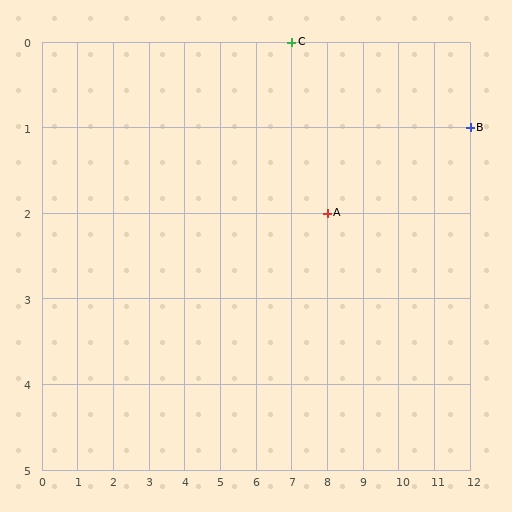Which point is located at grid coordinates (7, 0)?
Point C is at (7, 0).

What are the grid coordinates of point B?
Point B is at grid coordinates (12, 1).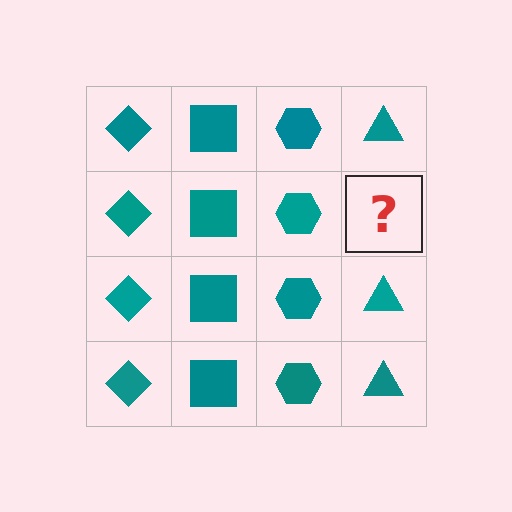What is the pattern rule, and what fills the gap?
The rule is that each column has a consistent shape. The gap should be filled with a teal triangle.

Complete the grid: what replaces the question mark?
The question mark should be replaced with a teal triangle.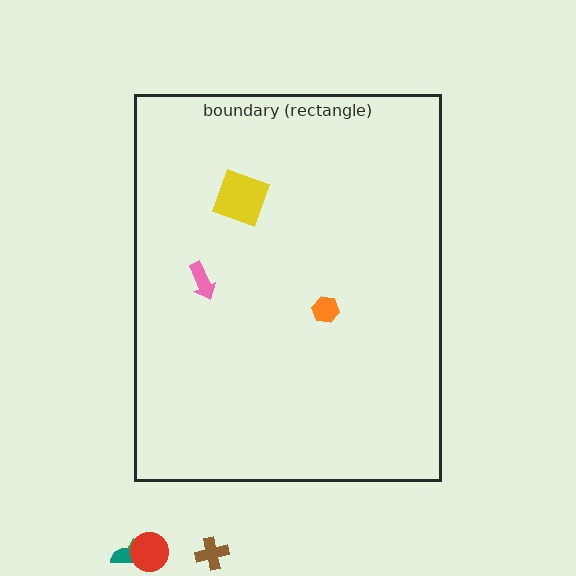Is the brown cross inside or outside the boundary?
Outside.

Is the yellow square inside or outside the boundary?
Inside.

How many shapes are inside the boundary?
3 inside, 4 outside.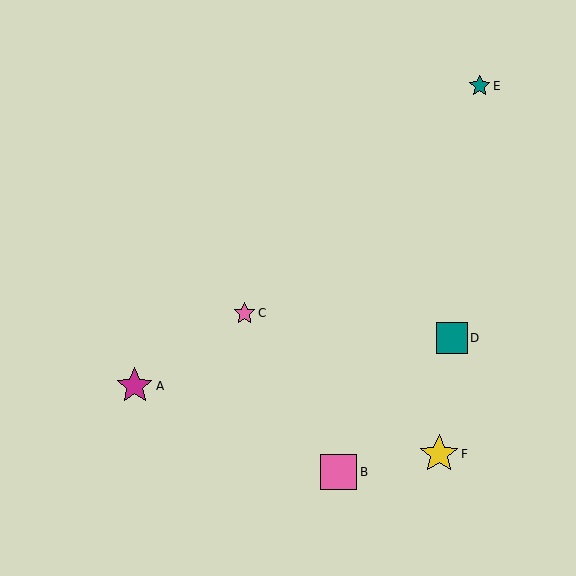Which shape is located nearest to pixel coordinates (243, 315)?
The pink star (labeled C) at (244, 313) is nearest to that location.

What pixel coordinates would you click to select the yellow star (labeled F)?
Click at (439, 454) to select the yellow star F.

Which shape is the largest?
The yellow star (labeled F) is the largest.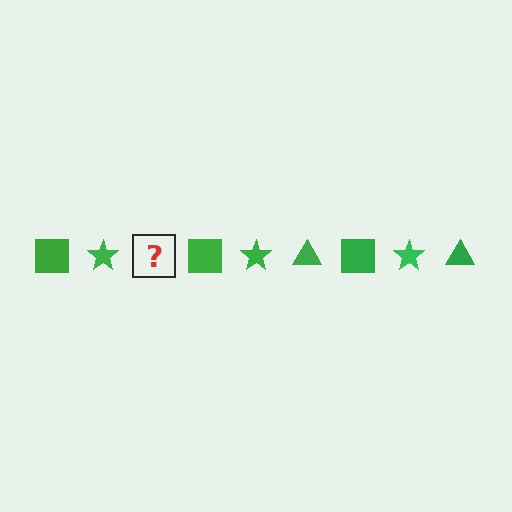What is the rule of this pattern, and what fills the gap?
The rule is that the pattern cycles through square, star, triangle shapes in green. The gap should be filled with a green triangle.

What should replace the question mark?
The question mark should be replaced with a green triangle.